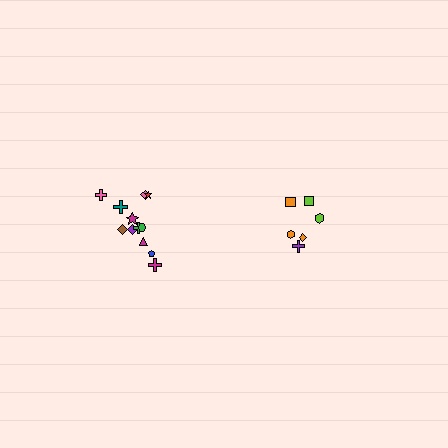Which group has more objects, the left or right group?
The left group.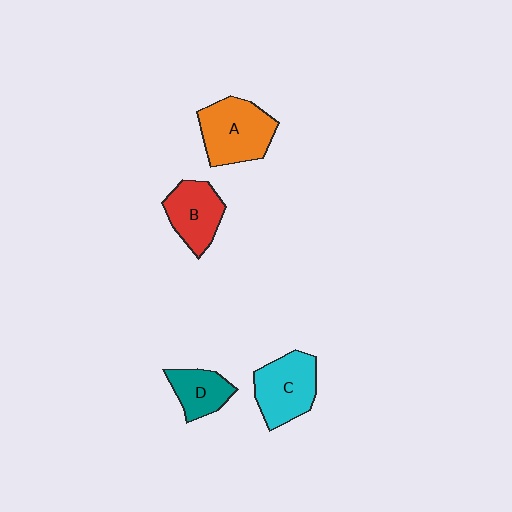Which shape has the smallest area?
Shape D (teal).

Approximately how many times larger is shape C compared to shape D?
Approximately 1.5 times.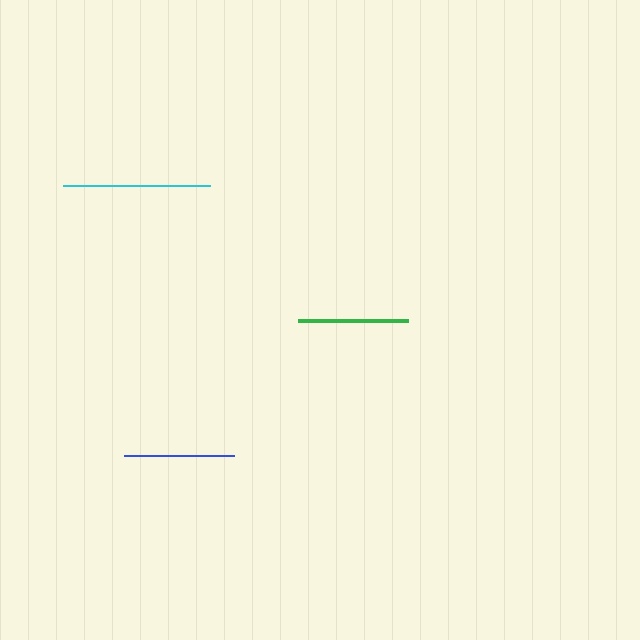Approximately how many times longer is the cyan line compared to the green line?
The cyan line is approximately 1.3 times the length of the green line.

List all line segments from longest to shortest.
From longest to shortest: cyan, blue, green.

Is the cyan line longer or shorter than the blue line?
The cyan line is longer than the blue line.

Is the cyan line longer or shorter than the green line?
The cyan line is longer than the green line.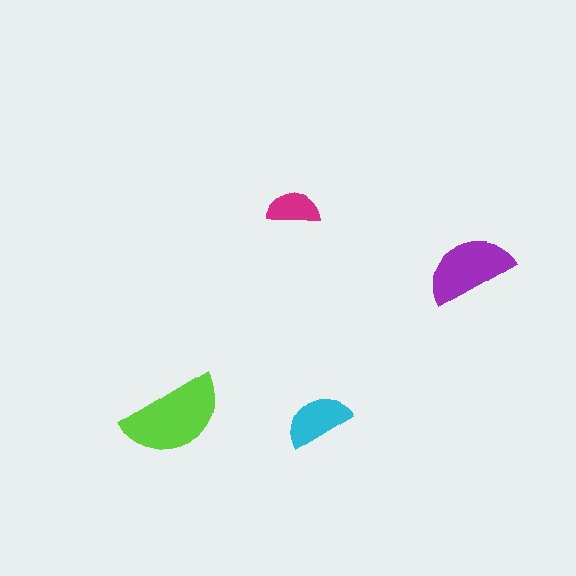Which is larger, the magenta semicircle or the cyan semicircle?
The cyan one.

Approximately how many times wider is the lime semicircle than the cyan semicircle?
About 1.5 times wider.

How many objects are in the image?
There are 4 objects in the image.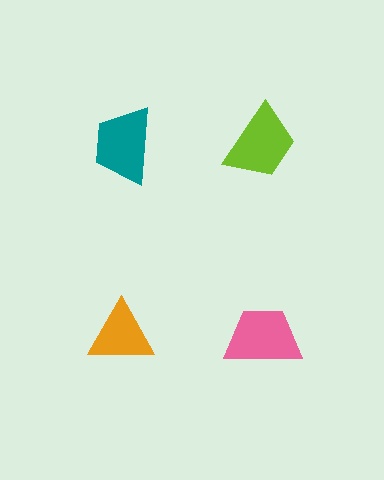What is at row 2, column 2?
A pink trapezoid.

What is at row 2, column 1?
An orange triangle.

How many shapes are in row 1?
2 shapes.